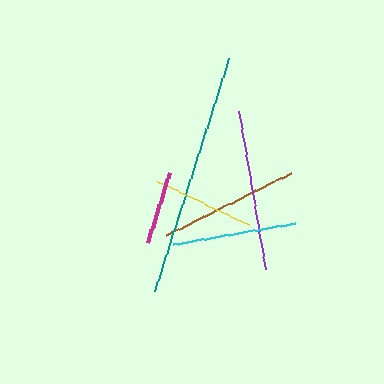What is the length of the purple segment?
The purple segment is approximately 160 pixels long.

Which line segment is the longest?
The teal line is the longest at approximately 244 pixels.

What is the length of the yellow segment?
The yellow segment is approximately 101 pixels long.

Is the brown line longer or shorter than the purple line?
The purple line is longer than the brown line.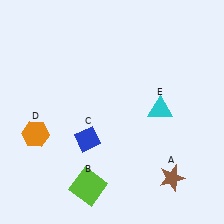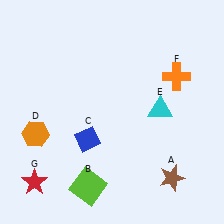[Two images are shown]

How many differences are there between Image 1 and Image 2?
There are 2 differences between the two images.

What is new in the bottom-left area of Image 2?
A red star (G) was added in the bottom-left area of Image 2.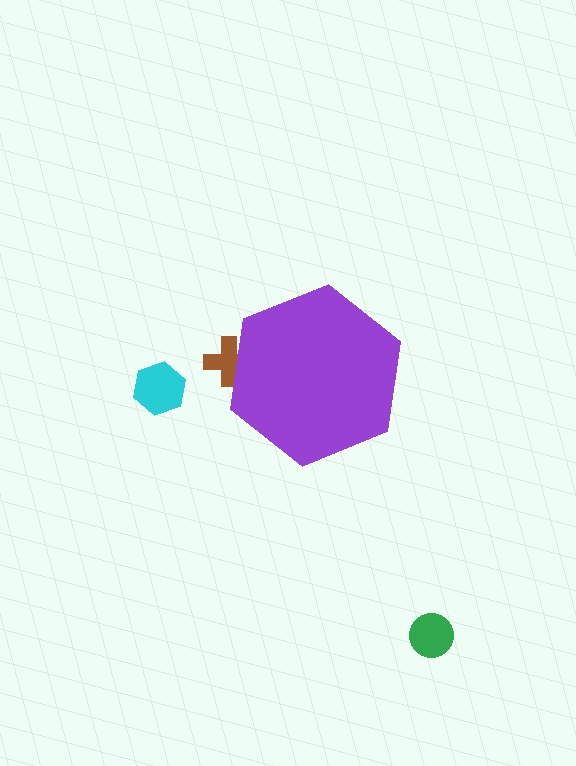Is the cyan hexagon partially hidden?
No, the cyan hexagon is fully visible.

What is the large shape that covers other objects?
A purple hexagon.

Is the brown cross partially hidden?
Yes, the brown cross is partially hidden behind the purple hexagon.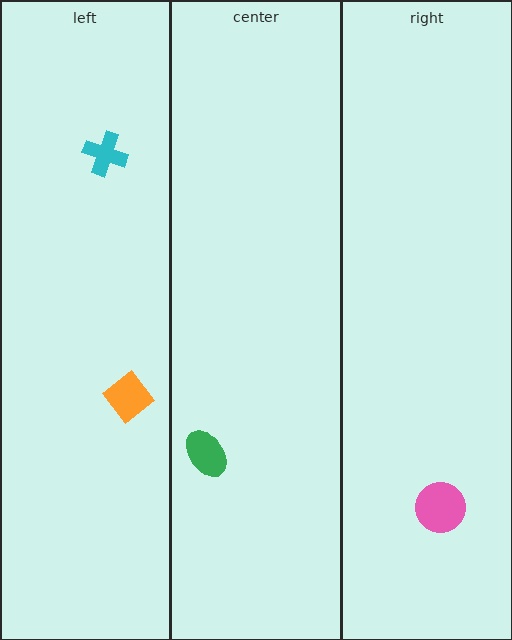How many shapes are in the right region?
1.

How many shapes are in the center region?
1.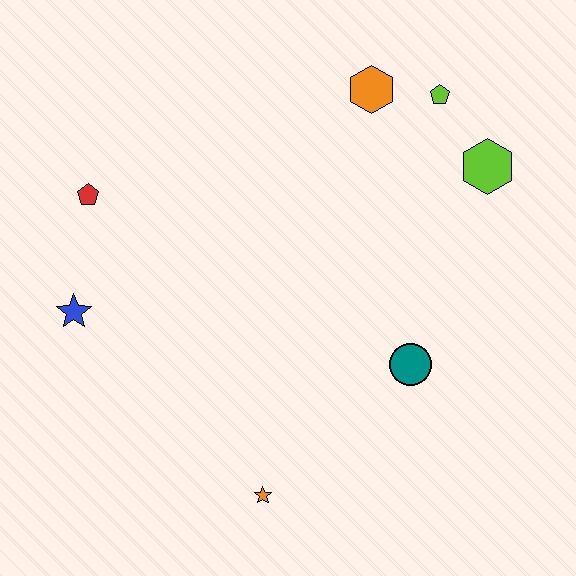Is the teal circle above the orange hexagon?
No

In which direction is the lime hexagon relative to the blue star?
The lime hexagon is to the right of the blue star.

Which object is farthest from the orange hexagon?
The orange star is farthest from the orange hexagon.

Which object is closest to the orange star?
The teal circle is closest to the orange star.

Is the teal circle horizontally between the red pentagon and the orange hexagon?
No